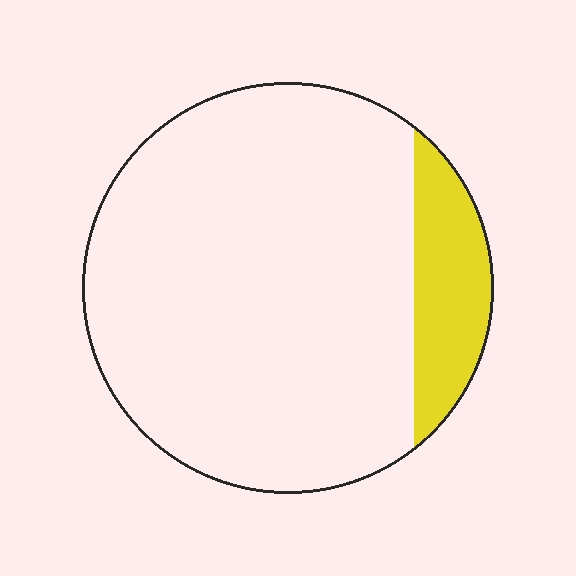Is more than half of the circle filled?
No.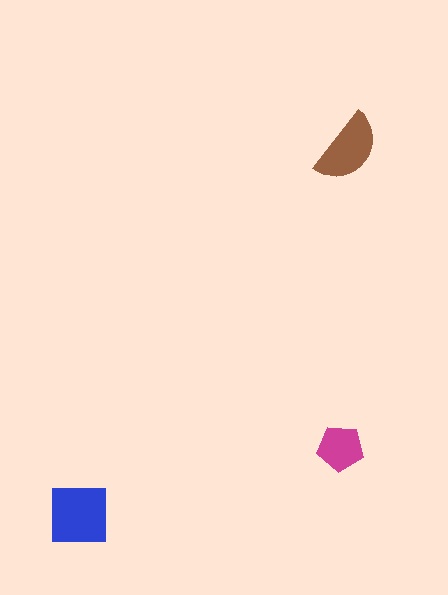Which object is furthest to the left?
The blue square is leftmost.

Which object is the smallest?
The magenta pentagon.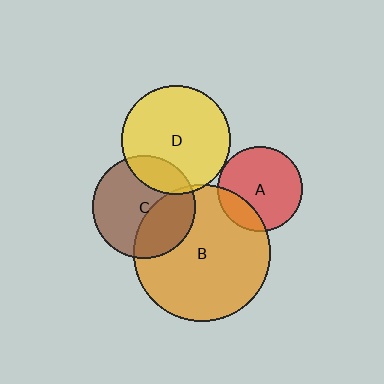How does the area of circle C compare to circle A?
Approximately 1.5 times.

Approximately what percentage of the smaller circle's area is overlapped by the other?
Approximately 20%.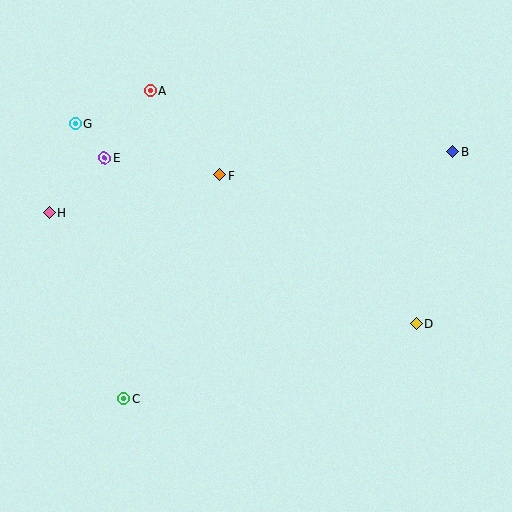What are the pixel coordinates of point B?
Point B is at (452, 152).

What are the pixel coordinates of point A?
Point A is at (150, 91).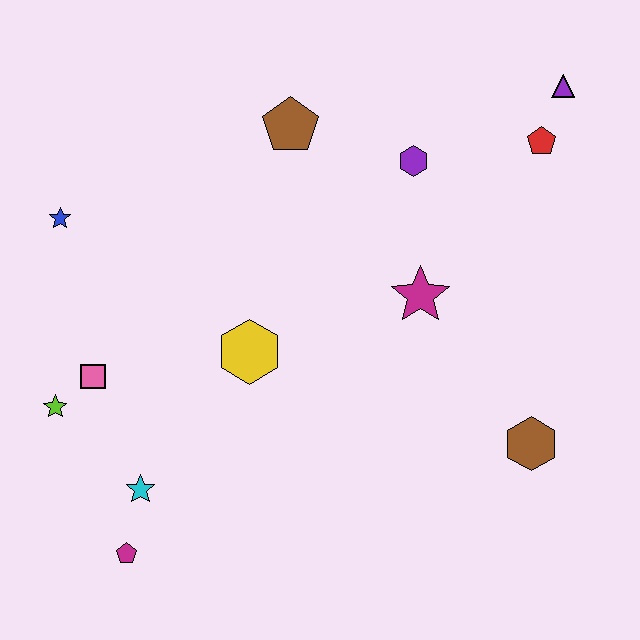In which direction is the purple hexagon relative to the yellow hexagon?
The purple hexagon is above the yellow hexagon.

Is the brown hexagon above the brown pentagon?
No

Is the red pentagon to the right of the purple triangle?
No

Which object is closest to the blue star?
The pink square is closest to the blue star.